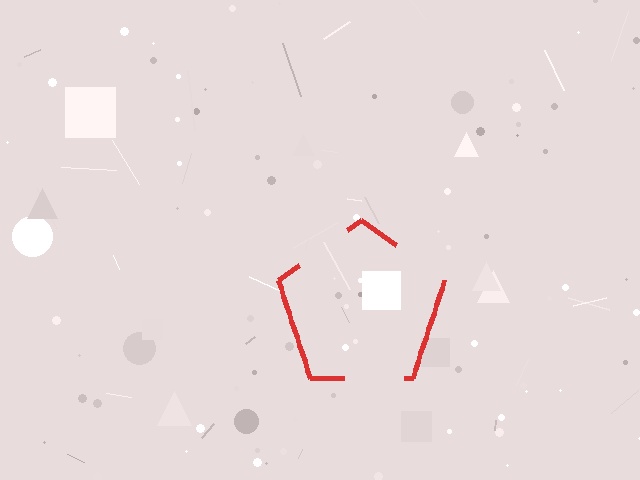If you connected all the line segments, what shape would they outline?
They would outline a pentagon.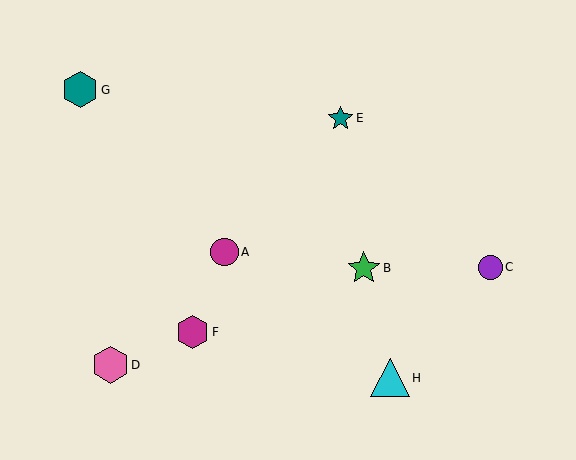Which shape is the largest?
The cyan triangle (labeled H) is the largest.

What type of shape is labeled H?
Shape H is a cyan triangle.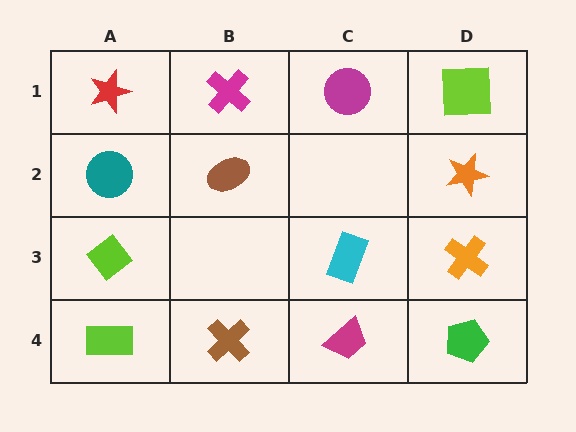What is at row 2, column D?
An orange star.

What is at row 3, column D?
An orange cross.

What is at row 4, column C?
A magenta trapezoid.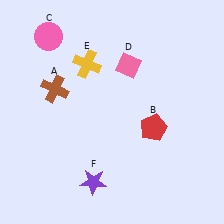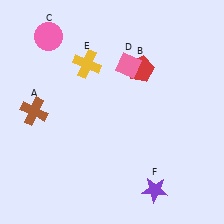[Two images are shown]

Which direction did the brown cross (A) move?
The brown cross (A) moved down.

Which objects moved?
The objects that moved are: the brown cross (A), the red pentagon (B), the purple star (F).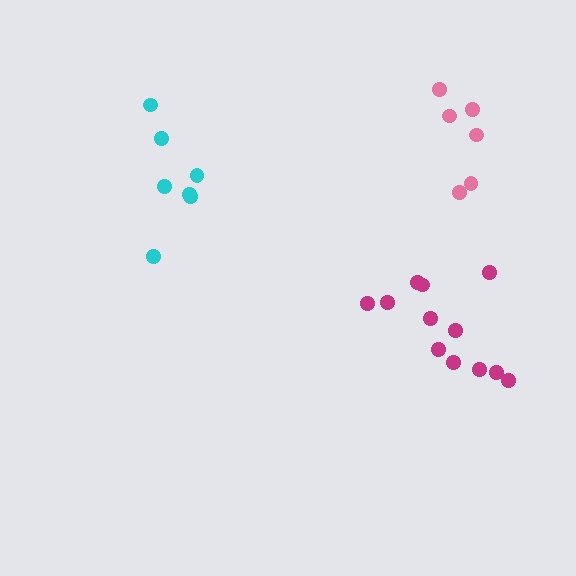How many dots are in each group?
Group 1: 12 dots, Group 2: 7 dots, Group 3: 6 dots (25 total).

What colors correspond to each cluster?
The clusters are colored: magenta, cyan, pink.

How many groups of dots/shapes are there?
There are 3 groups.